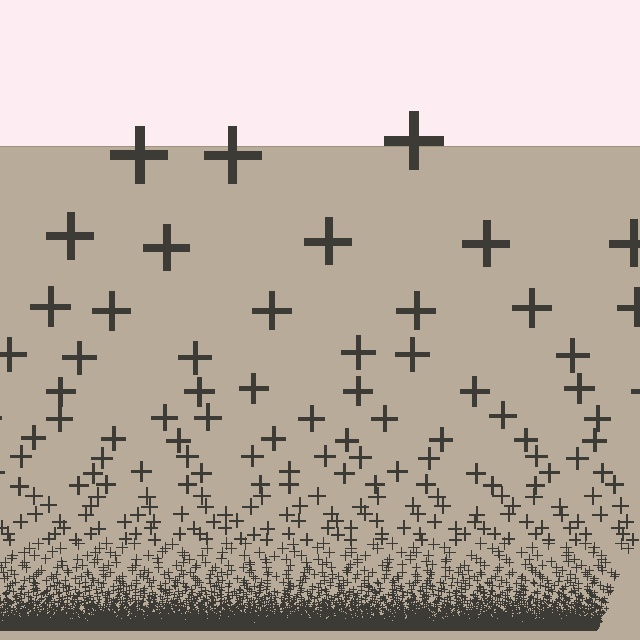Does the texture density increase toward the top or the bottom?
Density increases toward the bottom.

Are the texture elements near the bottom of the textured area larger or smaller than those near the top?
Smaller. The gradient is inverted — elements near the bottom are smaller and denser.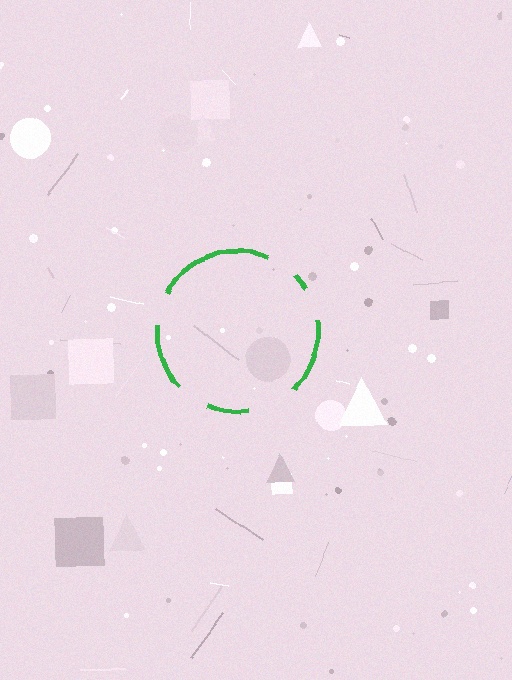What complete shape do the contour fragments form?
The contour fragments form a circle.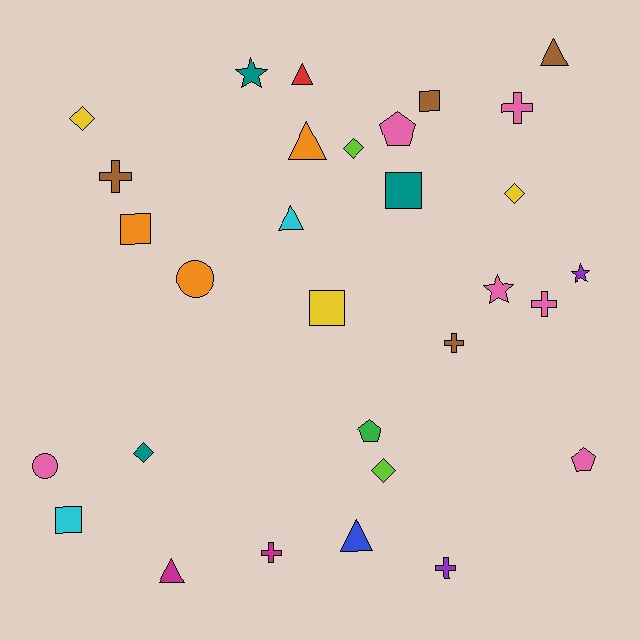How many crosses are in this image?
There are 6 crosses.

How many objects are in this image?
There are 30 objects.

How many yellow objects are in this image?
There are 3 yellow objects.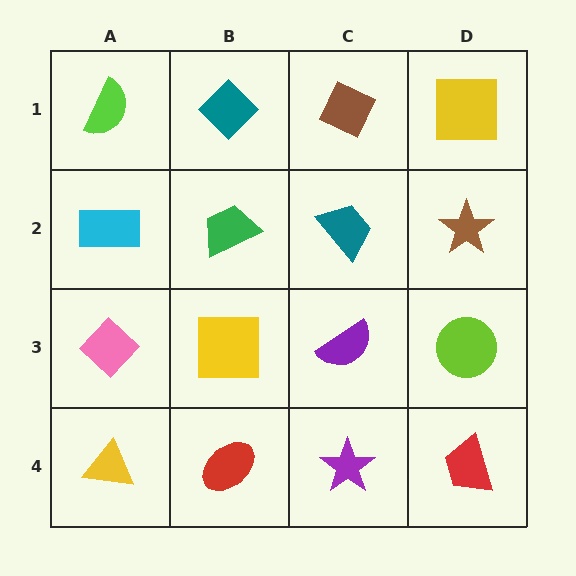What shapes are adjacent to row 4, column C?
A purple semicircle (row 3, column C), a red ellipse (row 4, column B), a red trapezoid (row 4, column D).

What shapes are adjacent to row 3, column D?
A brown star (row 2, column D), a red trapezoid (row 4, column D), a purple semicircle (row 3, column C).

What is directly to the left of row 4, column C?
A red ellipse.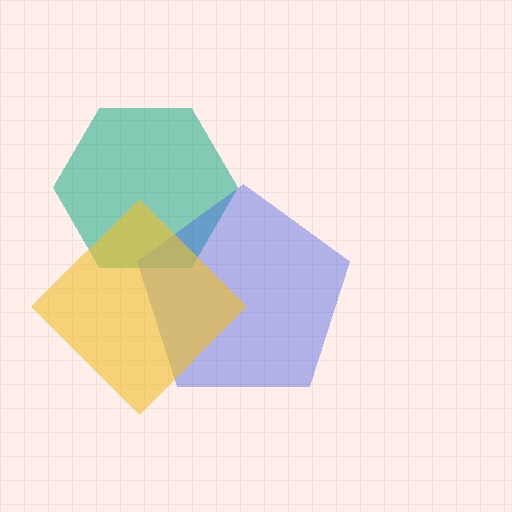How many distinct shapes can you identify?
There are 3 distinct shapes: a teal hexagon, a blue pentagon, a yellow diamond.